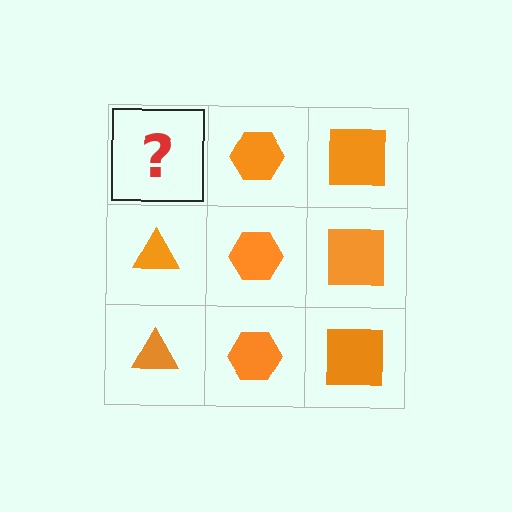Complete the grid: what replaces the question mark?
The question mark should be replaced with an orange triangle.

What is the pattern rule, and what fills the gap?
The rule is that each column has a consistent shape. The gap should be filled with an orange triangle.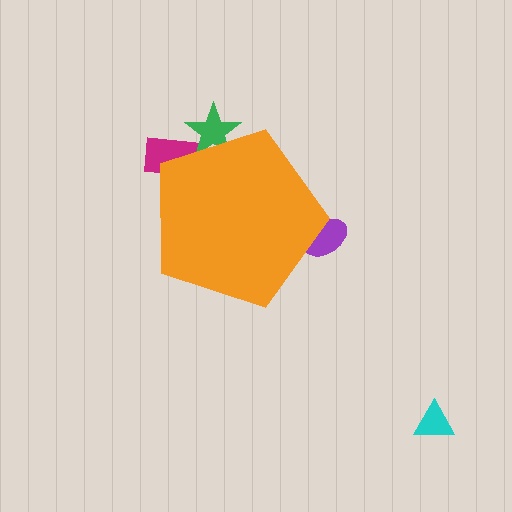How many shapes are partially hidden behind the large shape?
3 shapes are partially hidden.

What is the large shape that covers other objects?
An orange pentagon.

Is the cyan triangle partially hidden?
No, the cyan triangle is fully visible.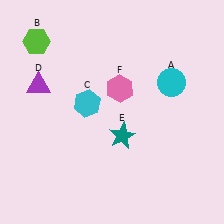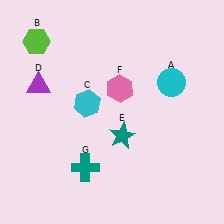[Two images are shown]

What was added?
A teal cross (G) was added in Image 2.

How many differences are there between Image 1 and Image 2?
There is 1 difference between the two images.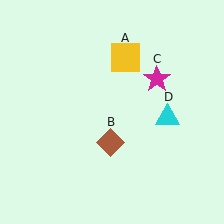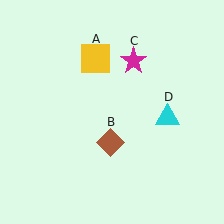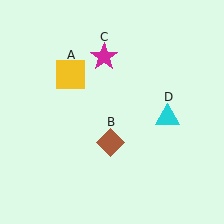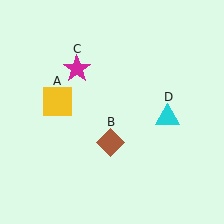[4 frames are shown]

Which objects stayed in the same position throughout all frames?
Brown diamond (object B) and cyan triangle (object D) remained stationary.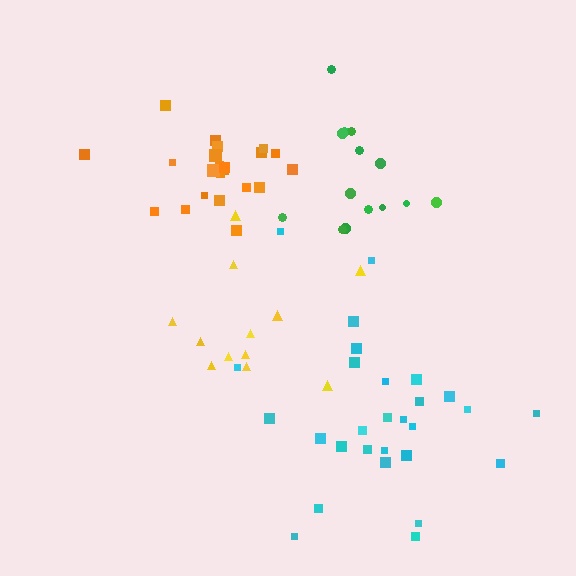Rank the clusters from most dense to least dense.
orange, cyan, green, yellow.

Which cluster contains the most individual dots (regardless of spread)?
Cyan (28).